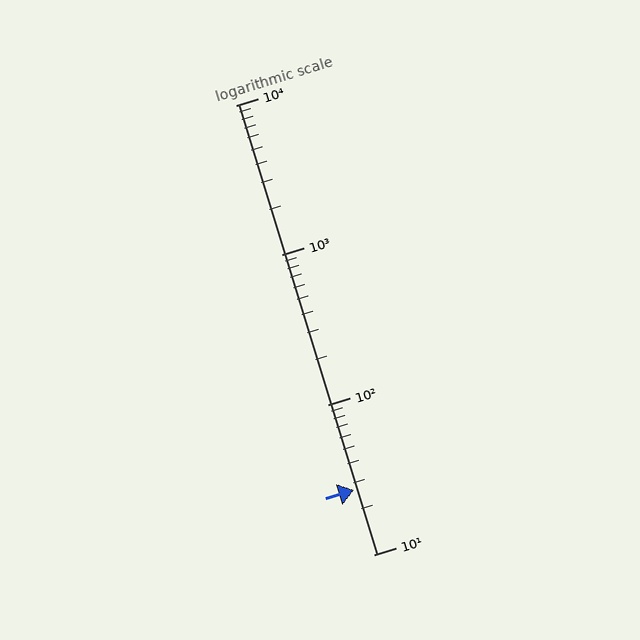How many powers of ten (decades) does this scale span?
The scale spans 3 decades, from 10 to 10000.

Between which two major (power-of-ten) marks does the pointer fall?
The pointer is between 10 and 100.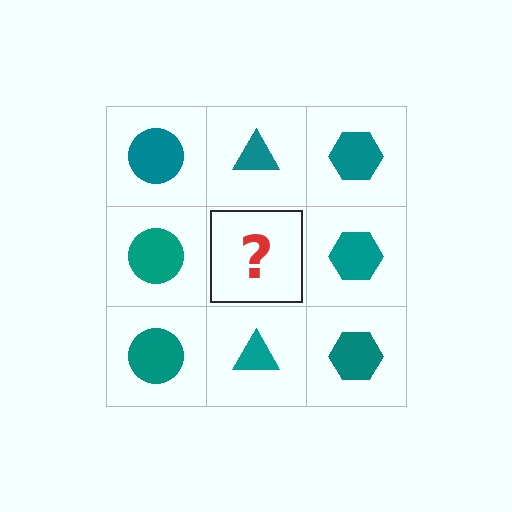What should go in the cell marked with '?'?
The missing cell should contain a teal triangle.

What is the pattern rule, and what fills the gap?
The rule is that each column has a consistent shape. The gap should be filled with a teal triangle.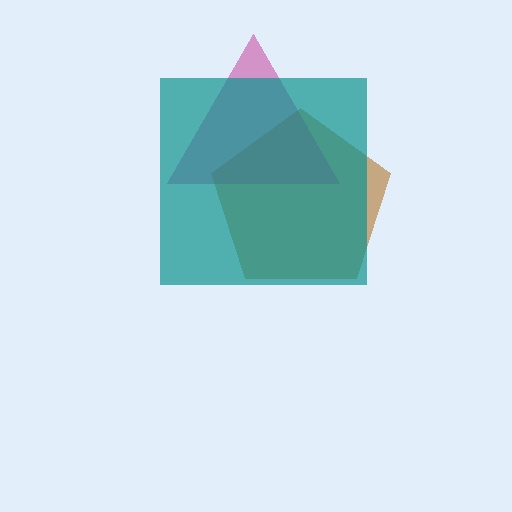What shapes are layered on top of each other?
The layered shapes are: a brown pentagon, a magenta triangle, a teal square.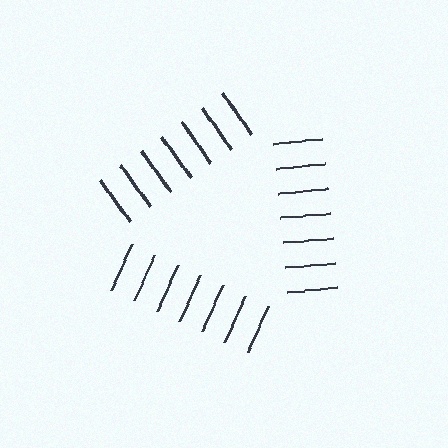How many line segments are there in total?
21 — 7 along each of the 3 edges.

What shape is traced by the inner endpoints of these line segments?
An illusory triangle — the line segments terminate on its edges but no continuous stroke is drawn.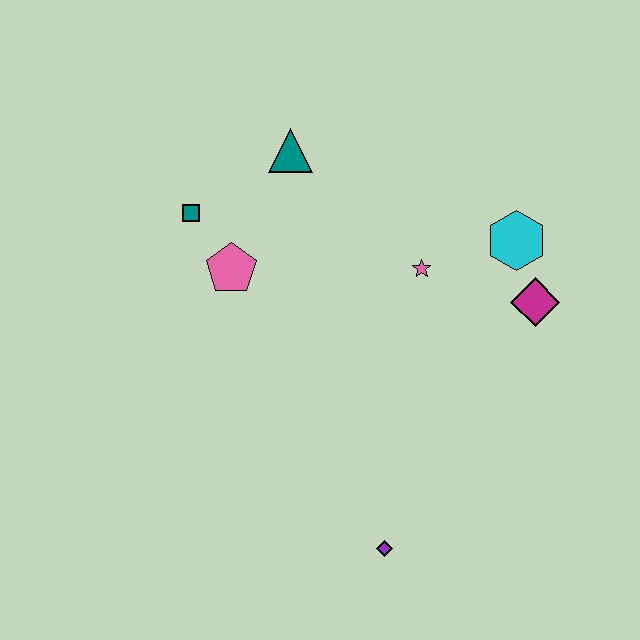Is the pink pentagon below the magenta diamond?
No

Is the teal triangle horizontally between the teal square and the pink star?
Yes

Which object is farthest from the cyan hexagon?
The purple diamond is farthest from the cyan hexagon.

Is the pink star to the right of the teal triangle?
Yes